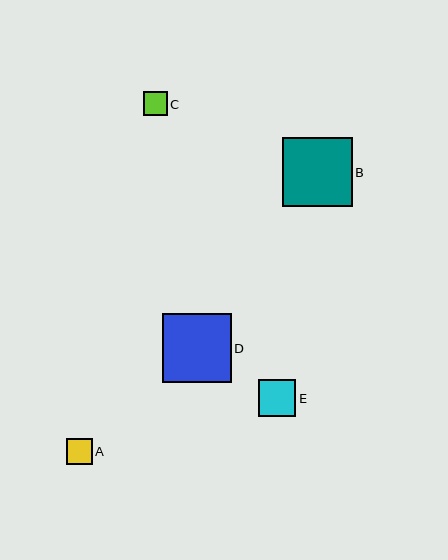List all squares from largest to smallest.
From largest to smallest: B, D, E, A, C.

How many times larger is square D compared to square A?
Square D is approximately 2.6 times the size of square A.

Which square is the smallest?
Square C is the smallest with a size of approximately 24 pixels.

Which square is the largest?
Square B is the largest with a size of approximately 70 pixels.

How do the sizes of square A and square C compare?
Square A and square C are approximately the same size.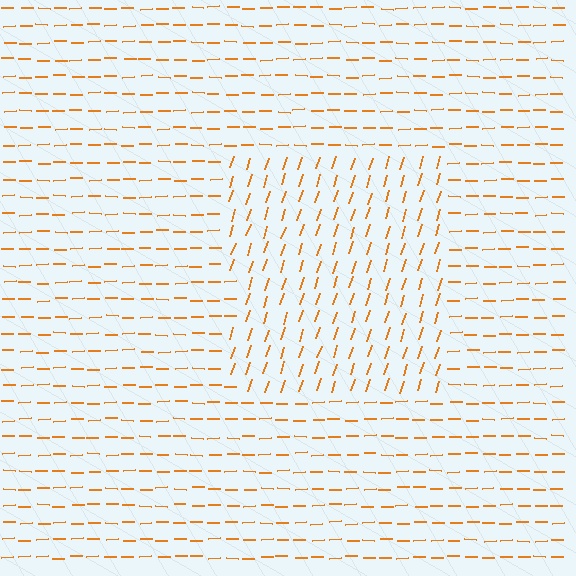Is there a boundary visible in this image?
Yes, there is a texture boundary formed by a change in line orientation.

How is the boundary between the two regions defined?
The boundary is defined purely by a change in line orientation (approximately 72 degrees difference). All lines are the same color and thickness.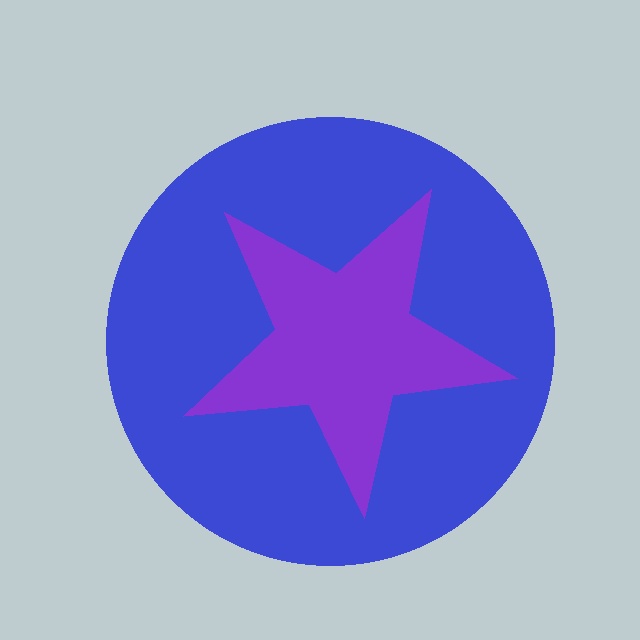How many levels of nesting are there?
2.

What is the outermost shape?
The blue circle.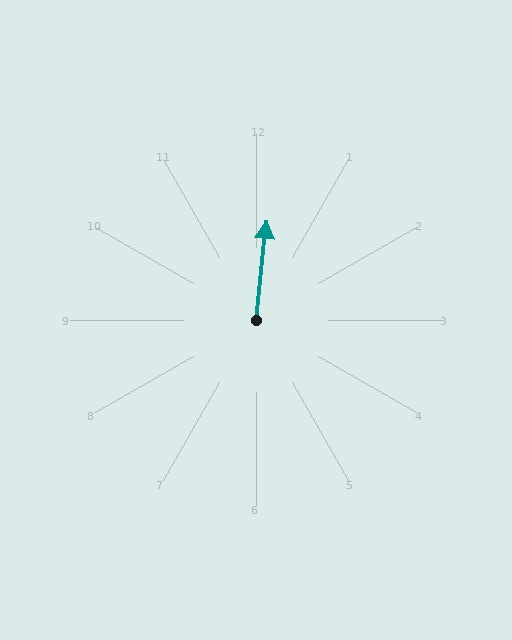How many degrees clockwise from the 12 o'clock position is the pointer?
Approximately 6 degrees.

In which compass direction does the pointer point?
North.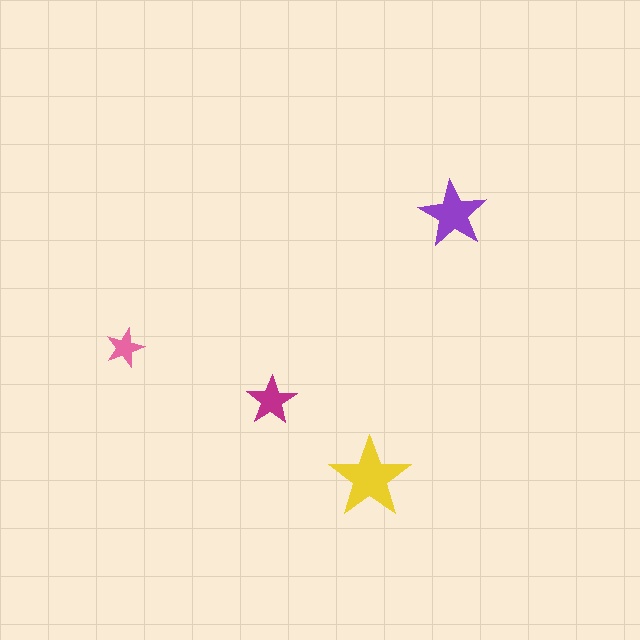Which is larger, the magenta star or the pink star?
The magenta one.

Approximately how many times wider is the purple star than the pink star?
About 2 times wider.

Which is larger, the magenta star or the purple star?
The purple one.